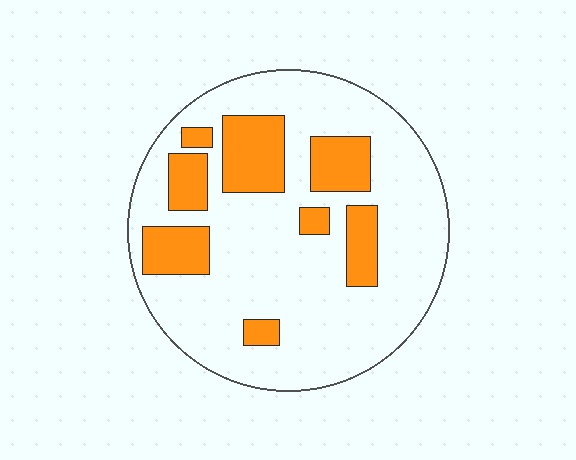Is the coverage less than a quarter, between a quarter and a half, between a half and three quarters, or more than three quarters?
Less than a quarter.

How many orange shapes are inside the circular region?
8.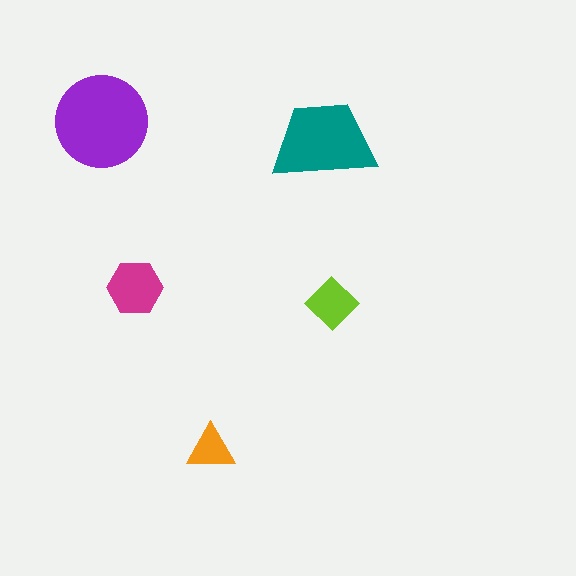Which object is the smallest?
The orange triangle.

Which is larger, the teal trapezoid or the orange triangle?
The teal trapezoid.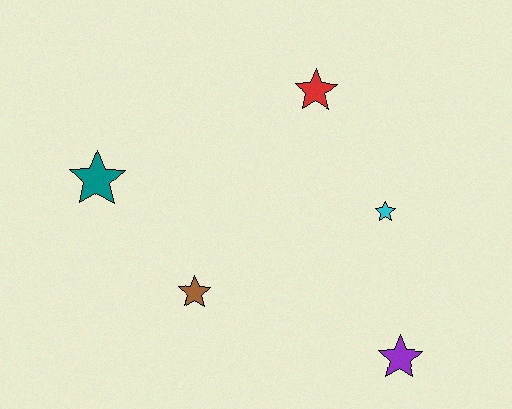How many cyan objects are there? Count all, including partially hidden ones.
There is 1 cyan object.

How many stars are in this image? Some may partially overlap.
There are 5 stars.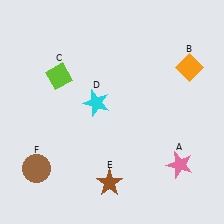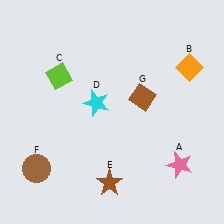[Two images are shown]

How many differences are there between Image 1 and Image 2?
There is 1 difference between the two images.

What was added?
A brown diamond (G) was added in Image 2.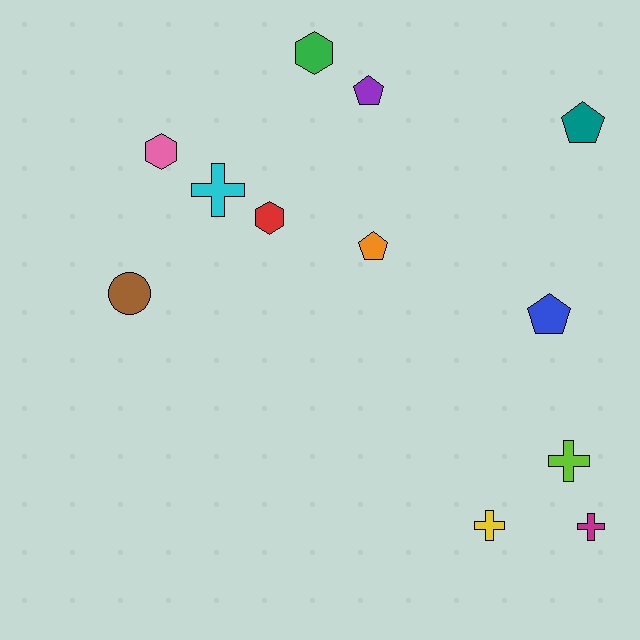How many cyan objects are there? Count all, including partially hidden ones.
There is 1 cyan object.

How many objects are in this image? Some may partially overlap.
There are 12 objects.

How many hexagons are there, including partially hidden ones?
There are 3 hexagons.